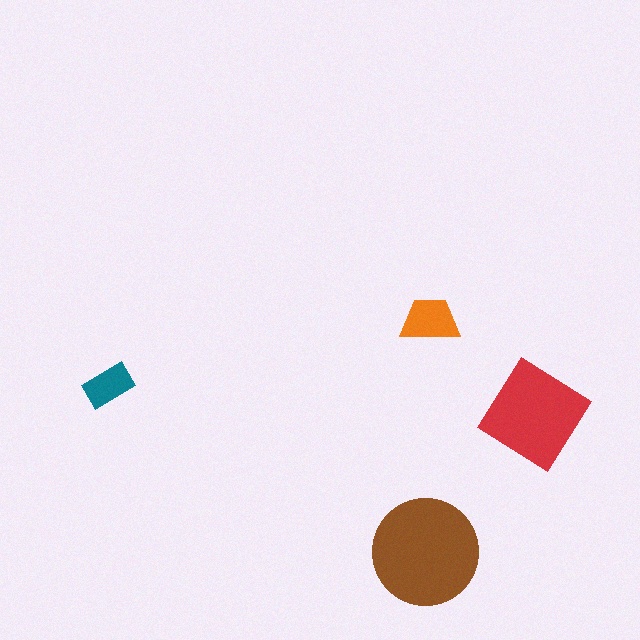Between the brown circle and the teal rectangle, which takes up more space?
The brown circle.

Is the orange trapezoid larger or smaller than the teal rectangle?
Larger.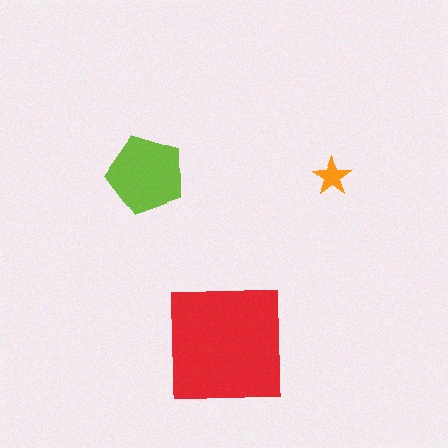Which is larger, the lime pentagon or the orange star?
The lime pentagon.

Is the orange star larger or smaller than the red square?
Smaller.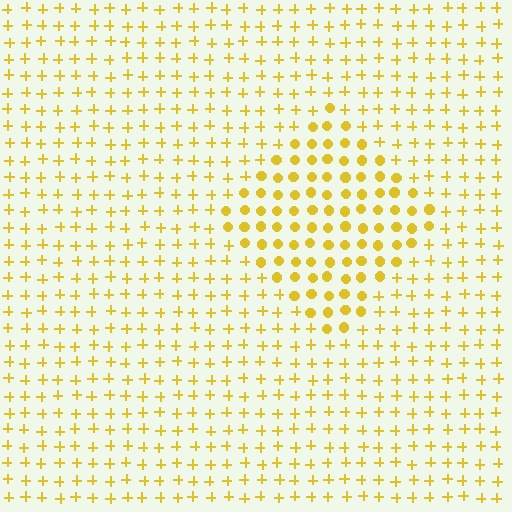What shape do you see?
I see a diamond.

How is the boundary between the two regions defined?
The boundary is defined by a change in element shape: circles inside vs. plus signs outside. All elements share the same color and spacing.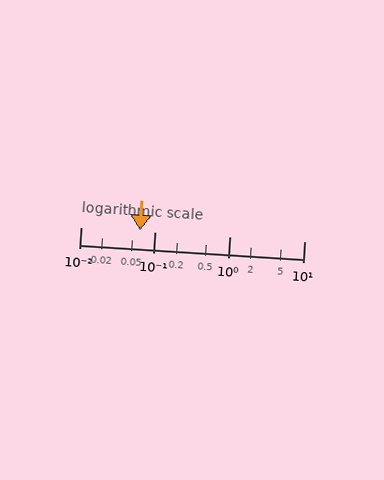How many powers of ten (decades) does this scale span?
The scale spans 3 decades, from 0.01 to 10.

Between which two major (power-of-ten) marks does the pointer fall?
The pointer is between 0.01 and 0.1.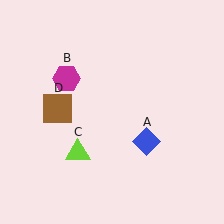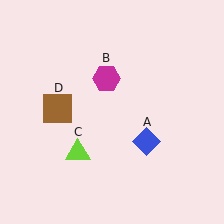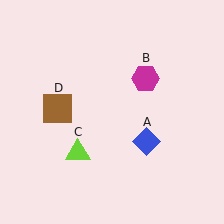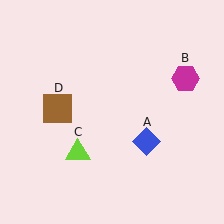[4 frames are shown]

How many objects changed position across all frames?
1 object changed position: magenta hexagon (object B).